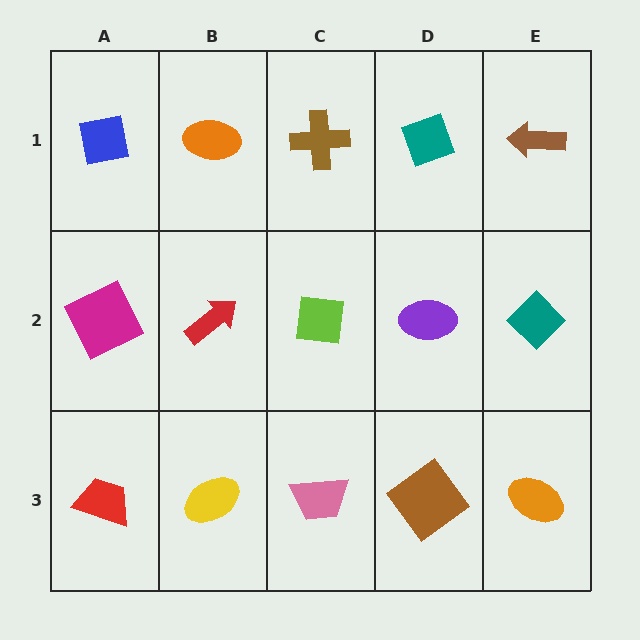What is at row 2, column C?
A lime square.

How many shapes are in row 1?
5 shapes.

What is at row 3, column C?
A pink trapezoid.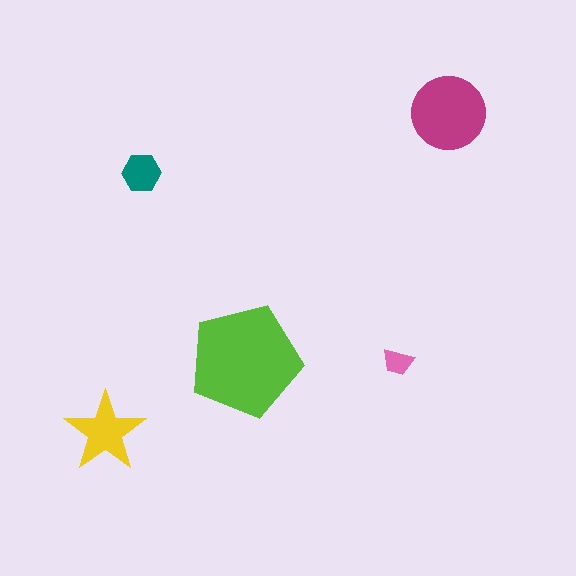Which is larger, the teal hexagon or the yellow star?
The yellow star.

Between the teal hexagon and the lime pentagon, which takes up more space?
The lime pentagon.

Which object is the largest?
The lime pentagon.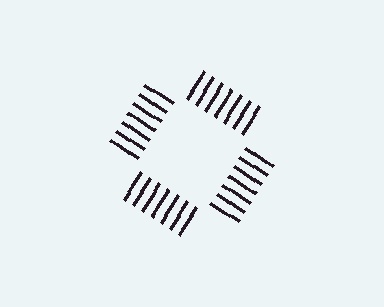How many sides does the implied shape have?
4 sides — the line-ends trace a square.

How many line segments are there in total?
28 — 7 along each of the 4 edges.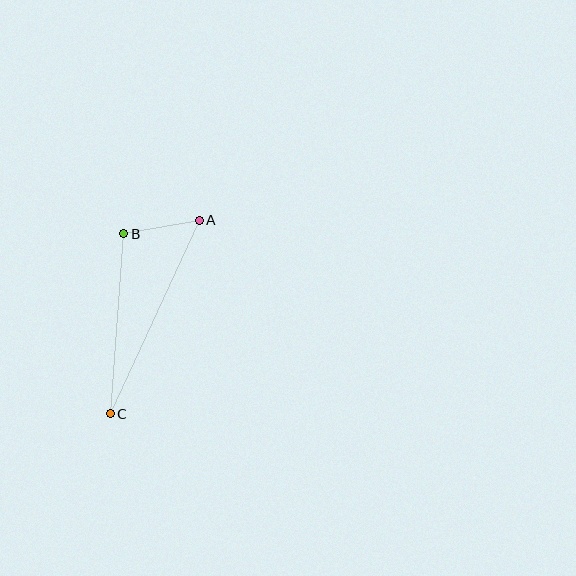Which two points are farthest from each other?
Points A and C are farthest from each other.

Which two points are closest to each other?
Points A and B are closest to each other.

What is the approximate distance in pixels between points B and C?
The distance between B and C is approximately 180 pixels.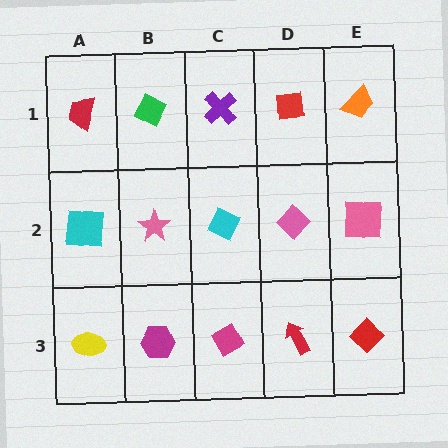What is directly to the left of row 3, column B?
A yellow ellipse.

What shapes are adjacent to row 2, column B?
A green diamond (row 1, column B), a magenta hexagon (row 3, column B), a cyan square (row 2, column A), a cyan diamond (row 2, column C).